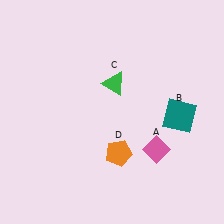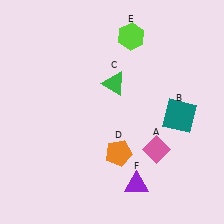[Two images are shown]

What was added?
A lime hexagon (E), a purple triangle (F) were added in Image 2.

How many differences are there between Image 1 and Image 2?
There are 2 differences between the two images.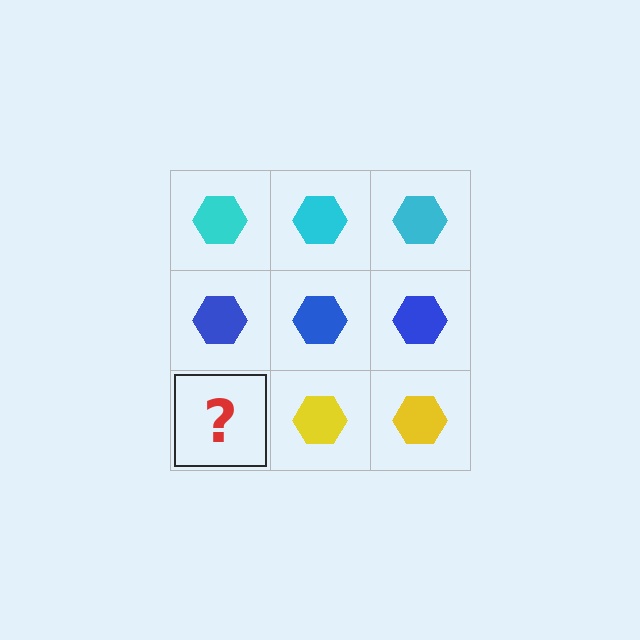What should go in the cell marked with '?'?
The missing cell should contain a yellow hexagon.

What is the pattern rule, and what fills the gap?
The rule is that each row has a consistent color. The gap should be filled with a yellow hexagon.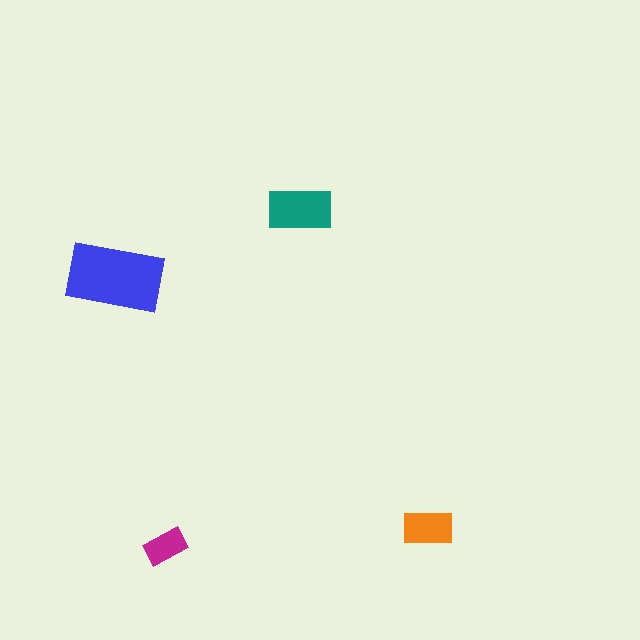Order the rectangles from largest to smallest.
the blue one, the teal one, the orange one, the magenta one.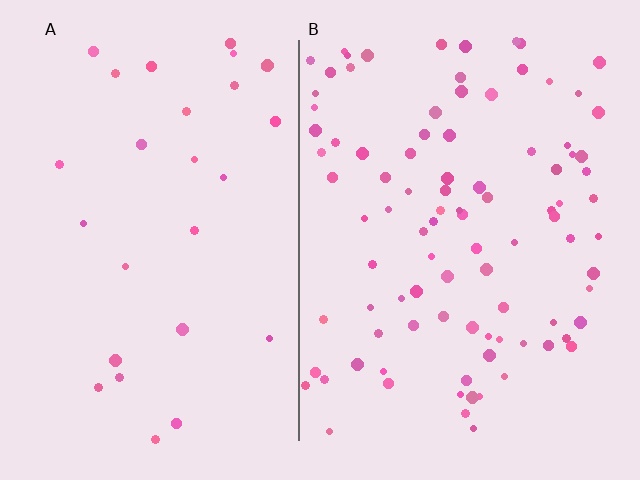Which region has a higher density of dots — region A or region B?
B (the right).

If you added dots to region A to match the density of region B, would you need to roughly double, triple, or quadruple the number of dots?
Approximately triple.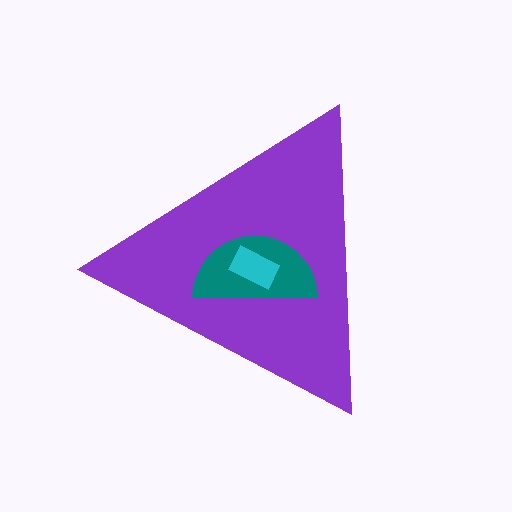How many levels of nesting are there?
3.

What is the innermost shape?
The cyan rectangle.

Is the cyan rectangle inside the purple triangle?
Yes.